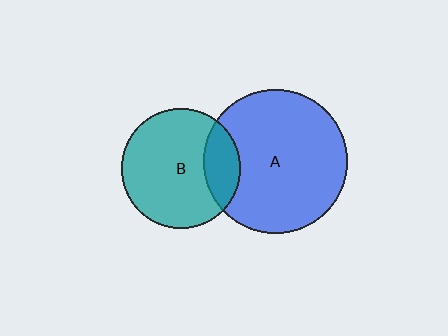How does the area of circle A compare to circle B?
Approximately 1.4 times.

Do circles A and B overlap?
Yes.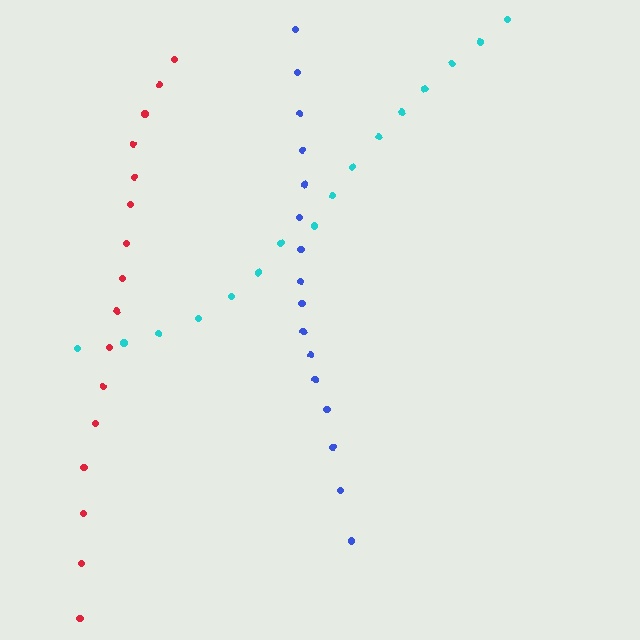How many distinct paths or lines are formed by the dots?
There are 3 distinct paths.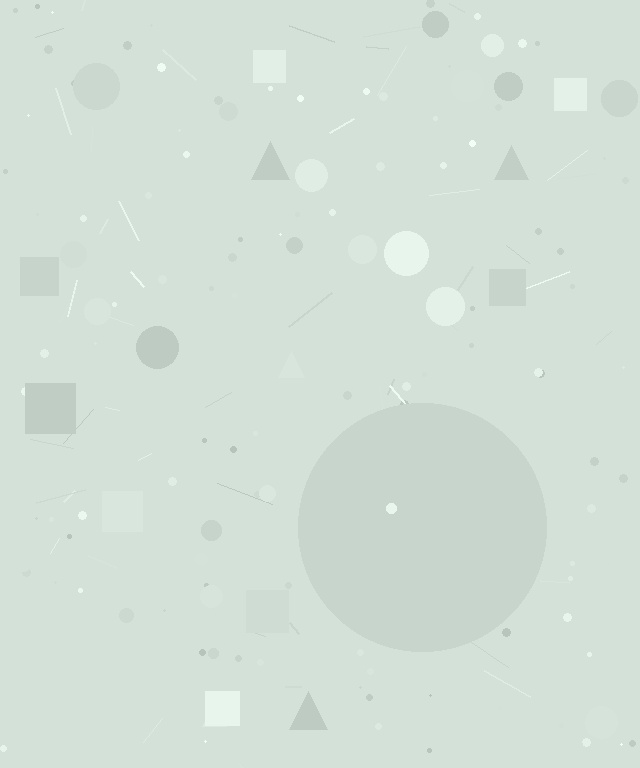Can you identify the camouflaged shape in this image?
The camouflaged shape is a circle.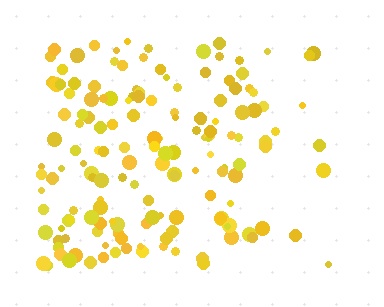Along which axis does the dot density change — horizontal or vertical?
Horizontal.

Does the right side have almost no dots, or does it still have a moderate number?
Still a moderate number, just noticeably fewer than the left.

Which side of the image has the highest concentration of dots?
The left.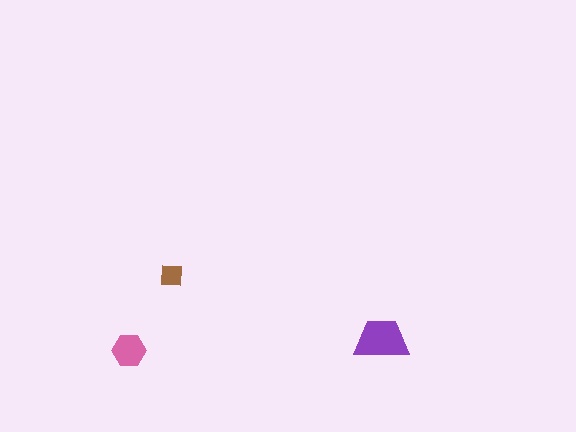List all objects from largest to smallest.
The purple trapezoid, the pink hexagon, the brown square.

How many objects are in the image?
There are 3 objects in the image.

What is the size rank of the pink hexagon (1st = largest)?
2nd.